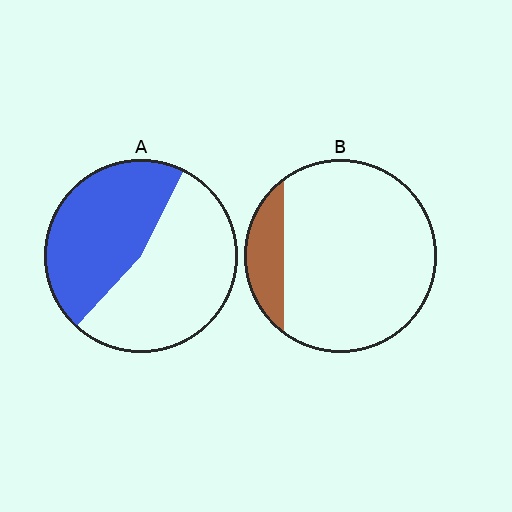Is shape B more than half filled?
No.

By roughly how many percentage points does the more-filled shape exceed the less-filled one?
By roughly 30 percentage points (A over B).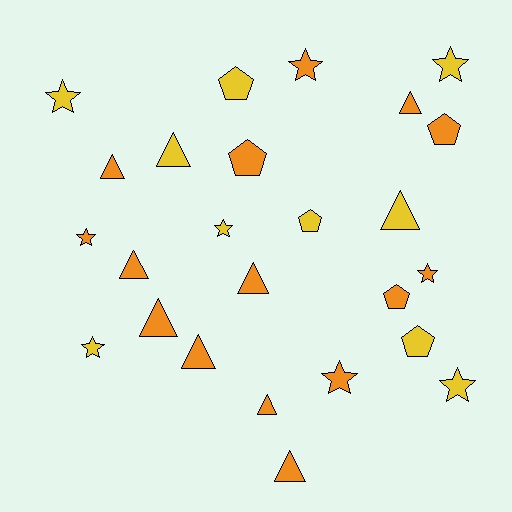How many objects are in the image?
There are 25 objects.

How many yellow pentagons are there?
There are 3 yellow pentagons.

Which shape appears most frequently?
Triangle, with 10 objects.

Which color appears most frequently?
Orange, with 15 objects.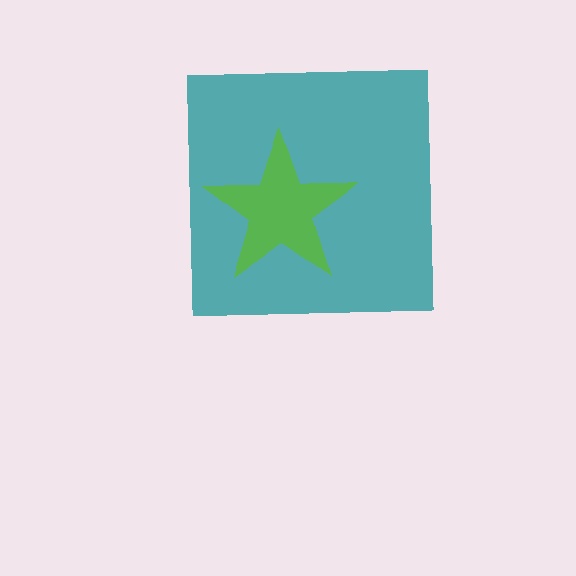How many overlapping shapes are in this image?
There are 2 overlapping shapes in the image.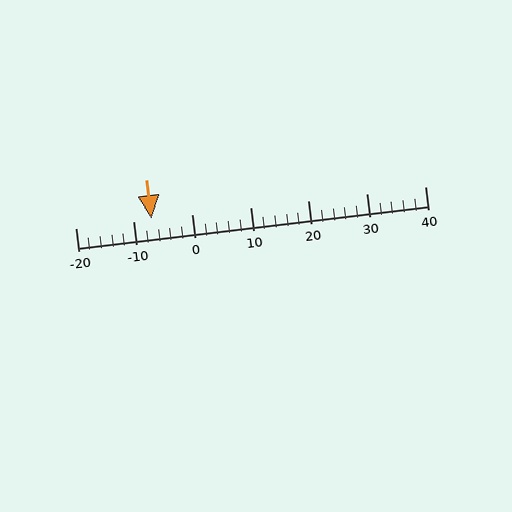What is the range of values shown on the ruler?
The ruler shows values from -20 to 40.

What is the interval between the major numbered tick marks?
The major tick marks are spaced 10 units apart.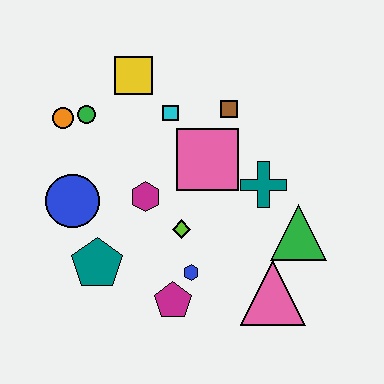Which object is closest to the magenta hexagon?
The lime diamond is closest to the magenta hexagon.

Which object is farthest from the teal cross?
The orange circle is farthest from the teal cross.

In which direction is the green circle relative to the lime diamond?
The green circle is above the lime diamond.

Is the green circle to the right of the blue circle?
Yes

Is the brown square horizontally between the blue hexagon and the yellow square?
No